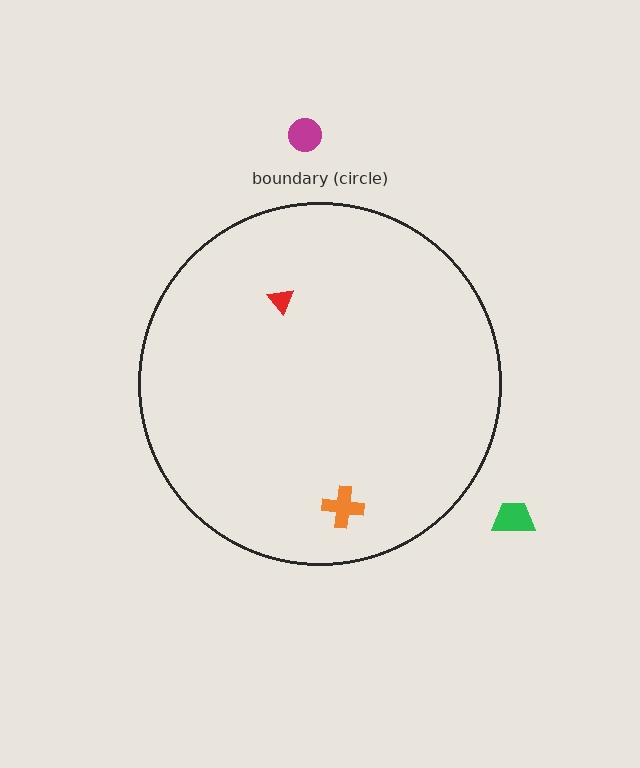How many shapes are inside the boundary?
2 inside, 2 outside.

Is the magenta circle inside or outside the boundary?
Outside.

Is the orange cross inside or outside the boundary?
Inside.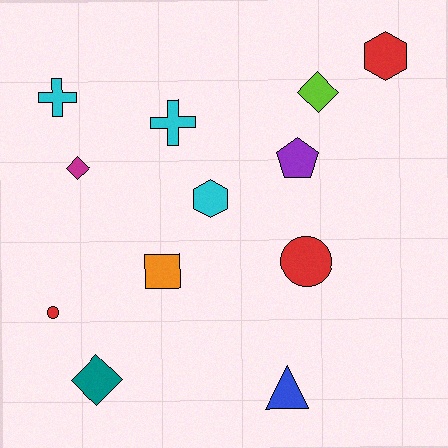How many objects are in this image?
There are 12 objects.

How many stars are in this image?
There are no stars.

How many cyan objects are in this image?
There are 3 cyan objects.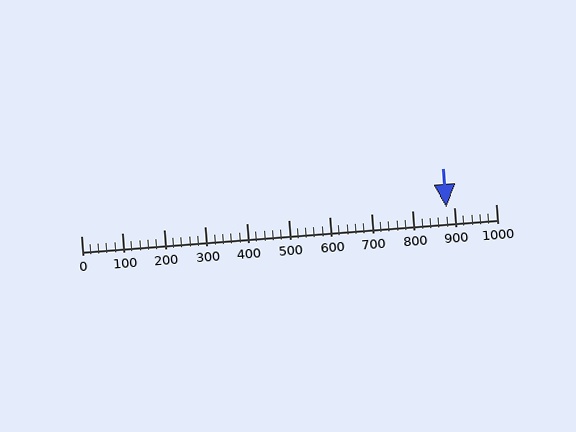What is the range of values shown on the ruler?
The ruler shows values from 0 to 1000.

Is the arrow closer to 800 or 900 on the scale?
The arrow is closer to 900.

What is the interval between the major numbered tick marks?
The major tick marks are spaced 100 units apart.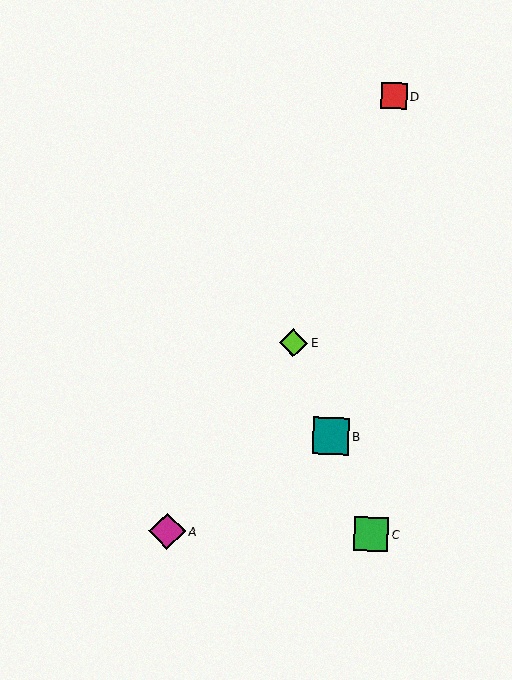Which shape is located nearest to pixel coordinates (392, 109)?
The red square (labeled D) at (394, 96) is nearest to that location.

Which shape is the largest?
The magenta diamond (labeled A) is the largest.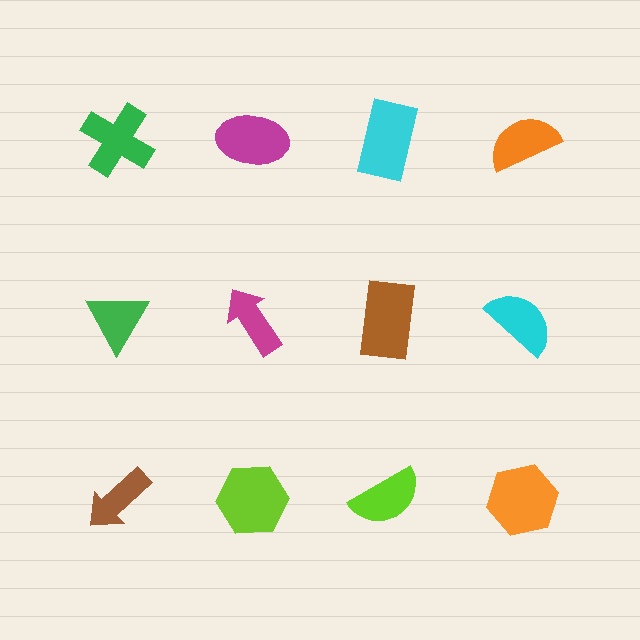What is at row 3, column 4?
An orange hexagon.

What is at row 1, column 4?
An orange semicircle.